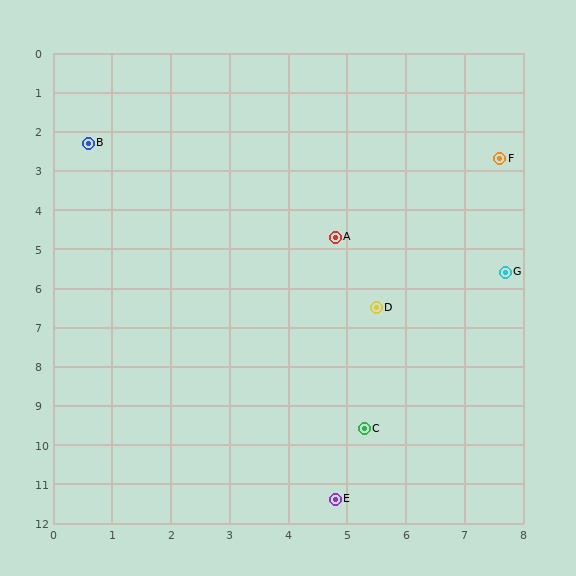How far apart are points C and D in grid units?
Points C and D are about 3.1 grid units apart.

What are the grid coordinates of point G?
Point G is at approximately (7.7, 5.6).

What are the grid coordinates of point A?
Point A is at approximately (4.8, 4.7).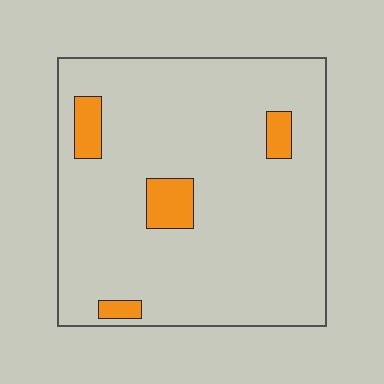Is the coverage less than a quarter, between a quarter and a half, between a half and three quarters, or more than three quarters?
Less than a quarter.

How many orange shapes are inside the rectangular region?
4.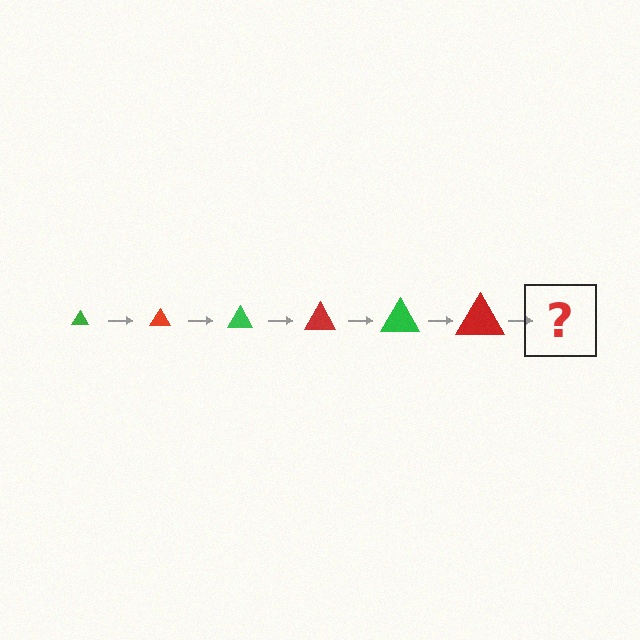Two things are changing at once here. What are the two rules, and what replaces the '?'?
The two rules are that the triangle grows larger each step and the color cycles through green and red. The '?' should be a green triangle, larger than the previous one.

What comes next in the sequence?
The next element should be a green triangle, larger than the previous one.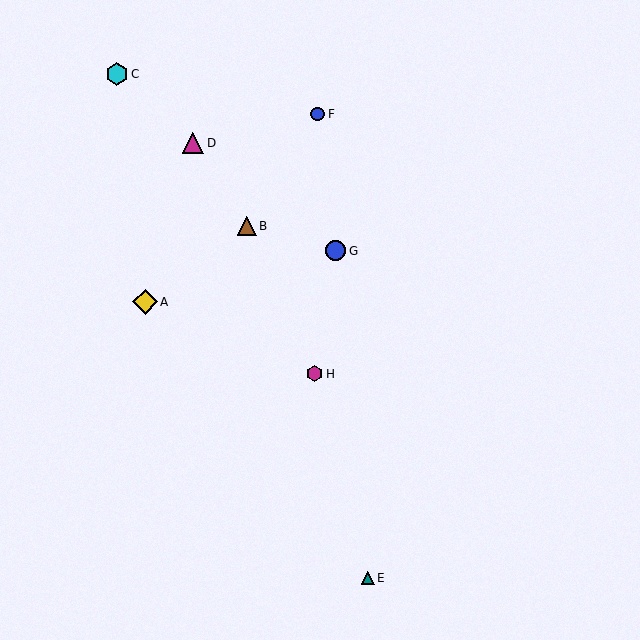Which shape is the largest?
The yellow diamond (labeled A) is the largest.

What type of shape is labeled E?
Shape E is a teal triangle.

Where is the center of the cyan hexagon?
The center of the cyan hexagon is at (117, 74).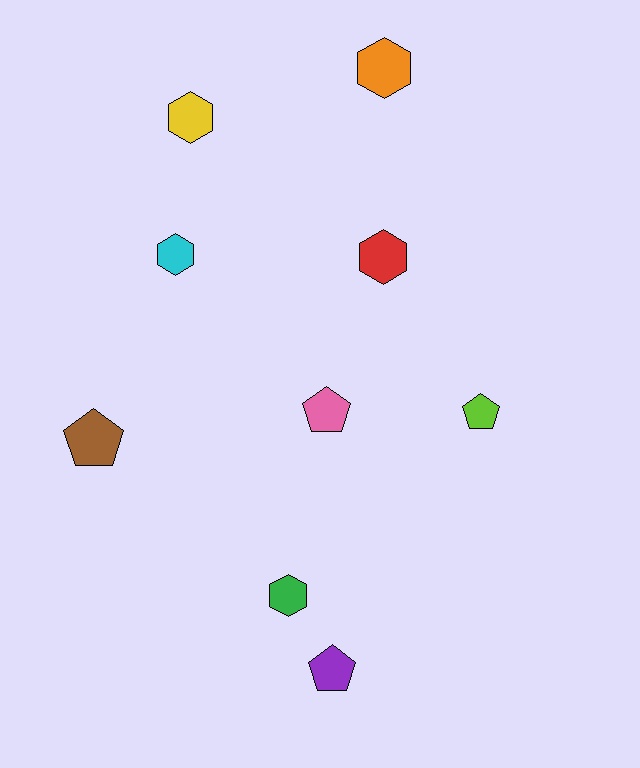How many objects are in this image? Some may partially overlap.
There are 9 objects.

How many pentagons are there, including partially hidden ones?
There are 4 pentagons.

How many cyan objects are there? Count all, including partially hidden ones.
There is 1 cyan object.